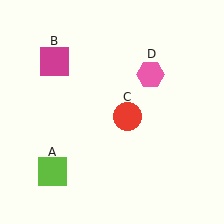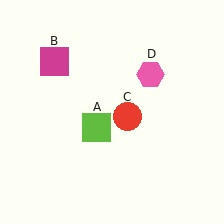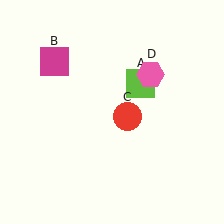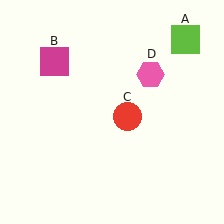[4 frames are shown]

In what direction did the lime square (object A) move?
The lime square (object A) moved up and to the right.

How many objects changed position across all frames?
1 object changed position: lime square (object A).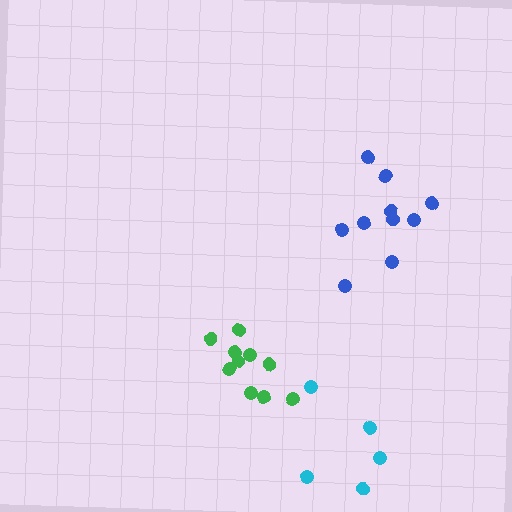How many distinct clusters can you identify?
There are 3 distinct clusters.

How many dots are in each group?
Group 1: 10 dots, Group 2: 10 dots, Group 3: 5 dots (25 total).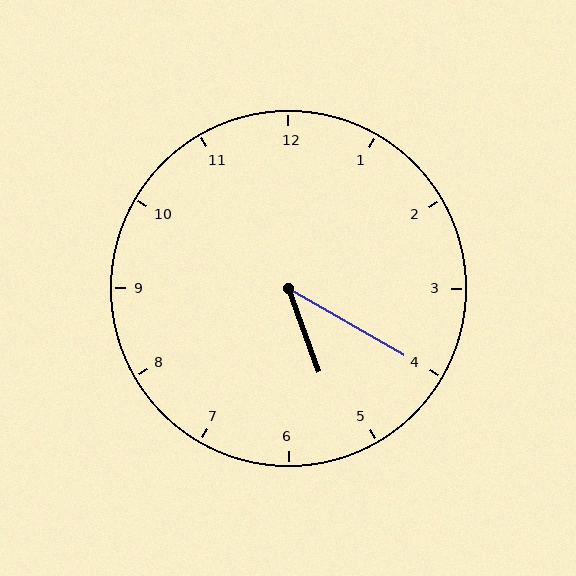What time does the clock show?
5:20.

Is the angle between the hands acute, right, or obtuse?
It is acute.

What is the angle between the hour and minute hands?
Approximately 40 degrees.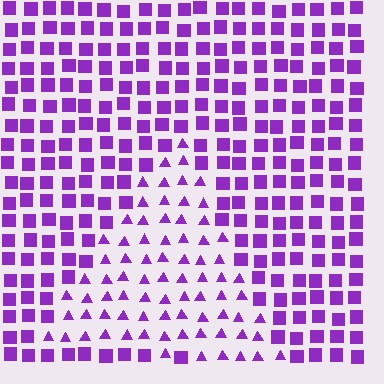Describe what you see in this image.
The image is filled with small purple elements arranged in a uniform grid. A triangle-shaped region contains triangles, while the surrounding area contains squares. The boundary is defined purely by the change in element shape.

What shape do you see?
I see a triangle.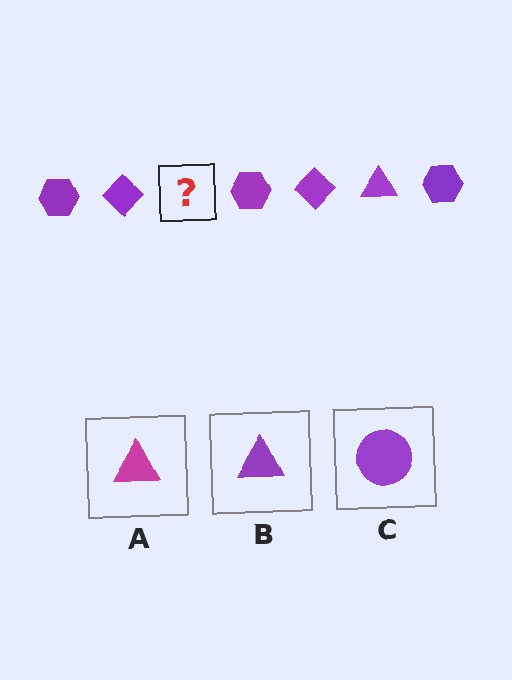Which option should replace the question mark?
Option B.